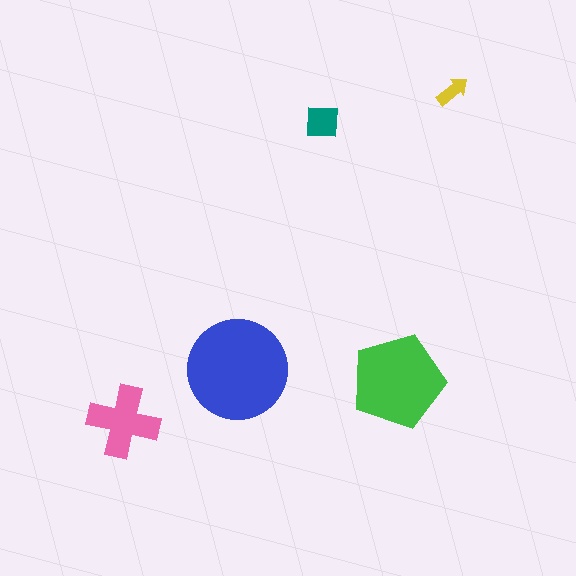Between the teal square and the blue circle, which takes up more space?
The blue circle.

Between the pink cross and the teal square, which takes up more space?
The pink cross.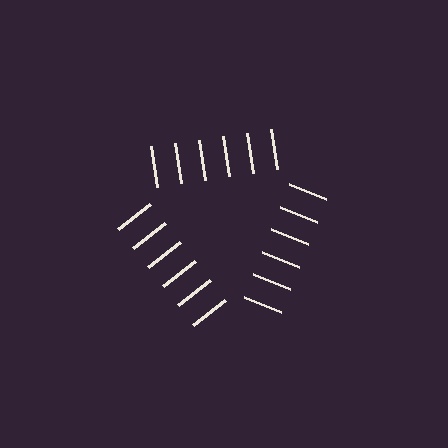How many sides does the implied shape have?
3 sides — the line-ends trace a triangle.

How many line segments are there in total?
18 — 6 along each of the 3 edges.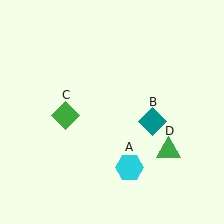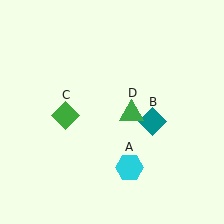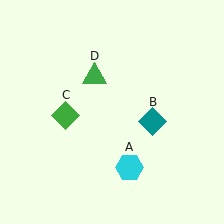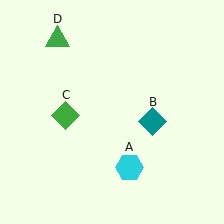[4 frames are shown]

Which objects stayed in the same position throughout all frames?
Cyan hexagon (object A) and teal diamond (object B) and green diamond (object C) remained stationary.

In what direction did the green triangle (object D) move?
The green triangle (object D) moved up and to the left.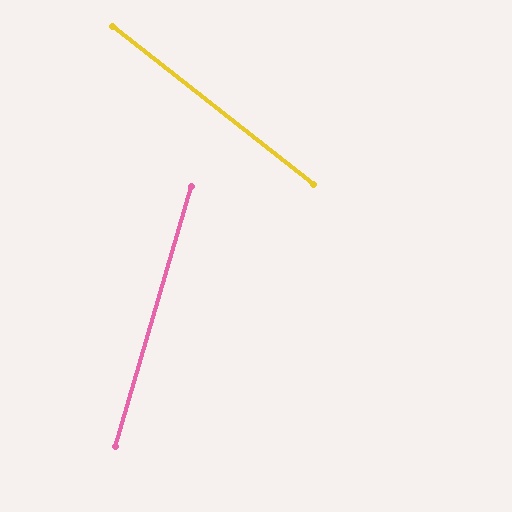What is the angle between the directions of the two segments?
Approximately 68 degrees.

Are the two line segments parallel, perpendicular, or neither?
Neither parallel nor perpendicular — they differ by about 68°.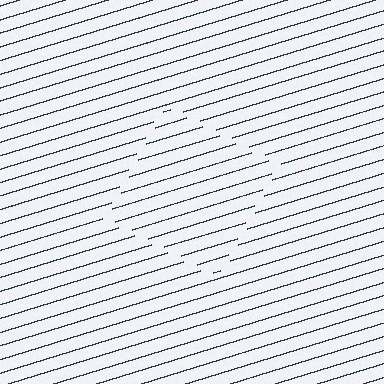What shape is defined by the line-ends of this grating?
An illusory square. The interior of the shape contains the same grating, shifted by half a period — the contour is defined by the phase discontinuity where line-ends from the inner and outer gratings abut.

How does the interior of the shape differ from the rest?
The interior of the shape contains the same grating, shifted by half a period — the contour is defined by the phase discontinuity where line-ends from the inner and outer gratings abut.